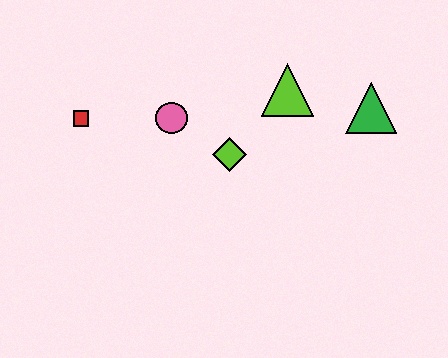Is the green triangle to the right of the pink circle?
Yes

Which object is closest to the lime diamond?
The pink circle is closest to the lime diamond.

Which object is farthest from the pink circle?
The green triangle is farthest from the pink circle.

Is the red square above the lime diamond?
Yes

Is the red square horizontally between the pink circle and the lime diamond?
No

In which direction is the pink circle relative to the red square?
The pink circle is to the right of the red square.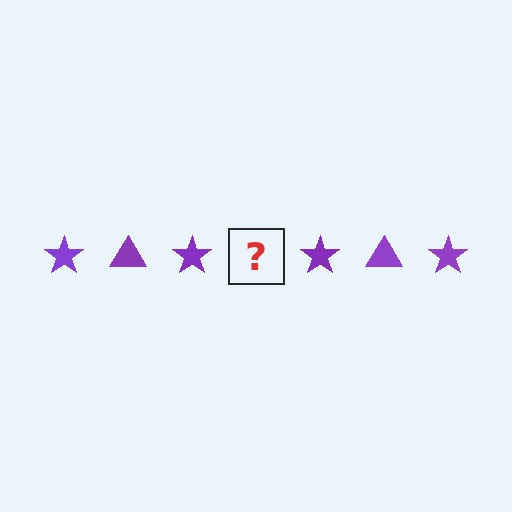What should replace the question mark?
The question mark should be replaced with a purple triangle.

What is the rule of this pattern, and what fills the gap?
The rule is that the pattern cycles through star, triangle shapes in purple. The gap should be filled with a purple triangle.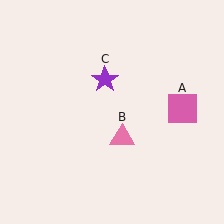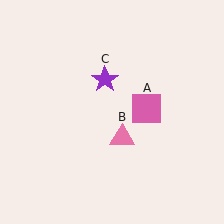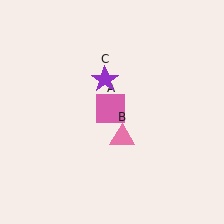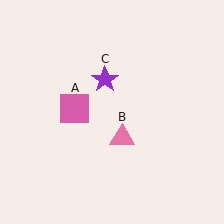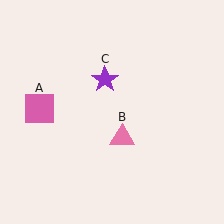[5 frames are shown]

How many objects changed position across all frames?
1 object changed position: pink square (object A).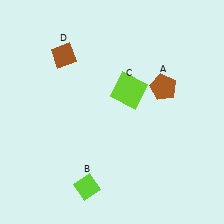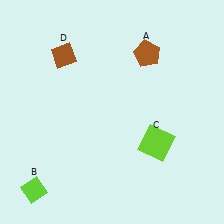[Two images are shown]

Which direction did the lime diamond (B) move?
The lime diamond (B) moved left.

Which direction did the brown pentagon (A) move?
The brown pentagon (A) moved up.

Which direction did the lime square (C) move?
The lime square (C) moved down.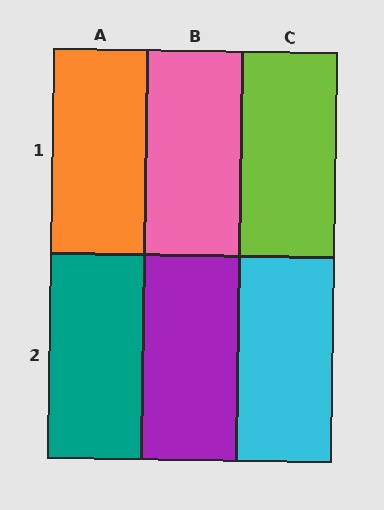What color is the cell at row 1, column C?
Lime.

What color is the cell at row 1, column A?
Orange.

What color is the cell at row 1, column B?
Pink.